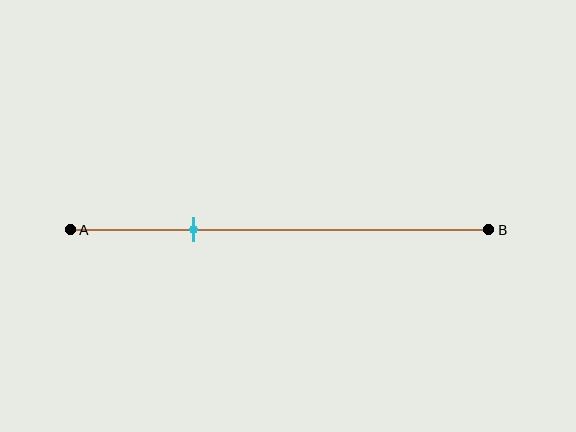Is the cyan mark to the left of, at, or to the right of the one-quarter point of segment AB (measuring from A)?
The cyan mark is to the right of the one-quarter point of segment AB.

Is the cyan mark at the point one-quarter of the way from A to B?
No, the mark is at about 30% from A, not at the 25% one-quarter point.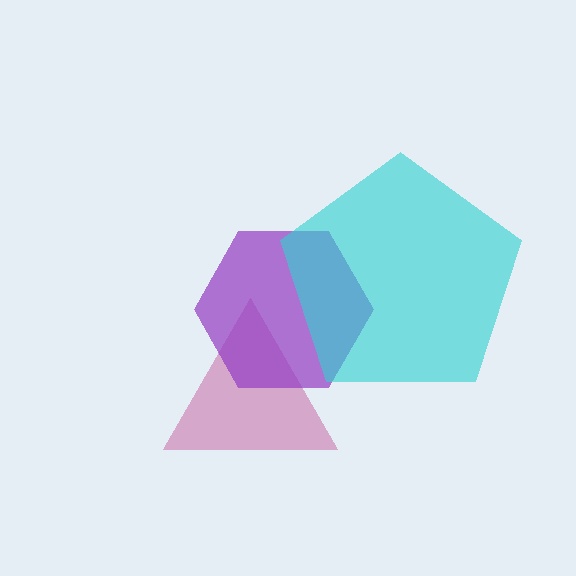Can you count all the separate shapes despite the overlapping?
Yes, there are 3 separate shapes.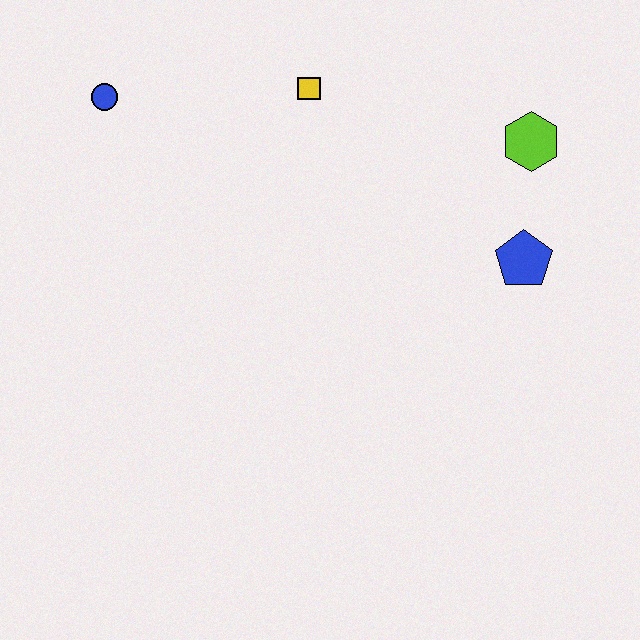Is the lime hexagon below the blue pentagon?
No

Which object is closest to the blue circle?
The yellow square is closest to the blue circle.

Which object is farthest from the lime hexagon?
The blue circle is farthest from the lime hexagon.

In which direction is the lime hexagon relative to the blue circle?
The lime hexagon is to the right of the blue circle.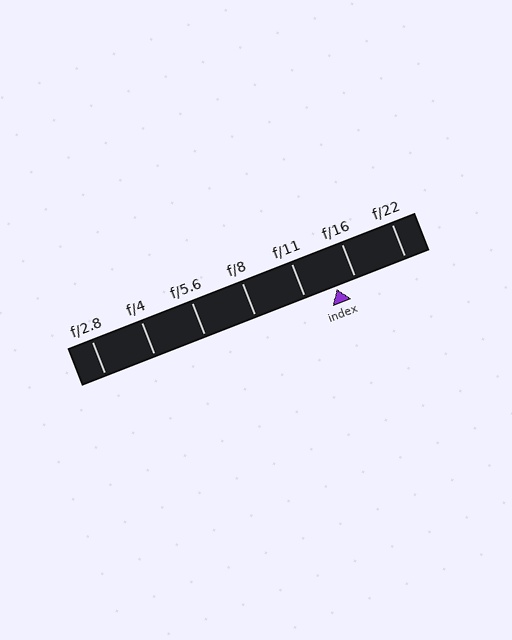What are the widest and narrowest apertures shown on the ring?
The widest aperture shown is f/2.8 and the narrowest is f/22.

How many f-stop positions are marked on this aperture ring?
There are 7 f-stop positions marked.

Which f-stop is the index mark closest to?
The index mark is closest to f/16.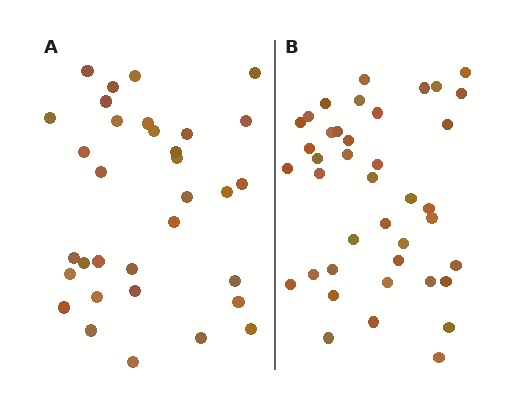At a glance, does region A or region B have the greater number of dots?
Region B (the right region) has more dots.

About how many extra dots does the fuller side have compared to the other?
Region B has roughly 8 or so more dots than region A.